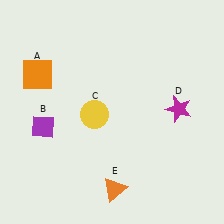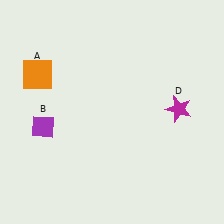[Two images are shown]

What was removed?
The orange triangle (E), the yellow circle (C) were removed in Image 2.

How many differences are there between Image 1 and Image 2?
There are 2 differences between the two images.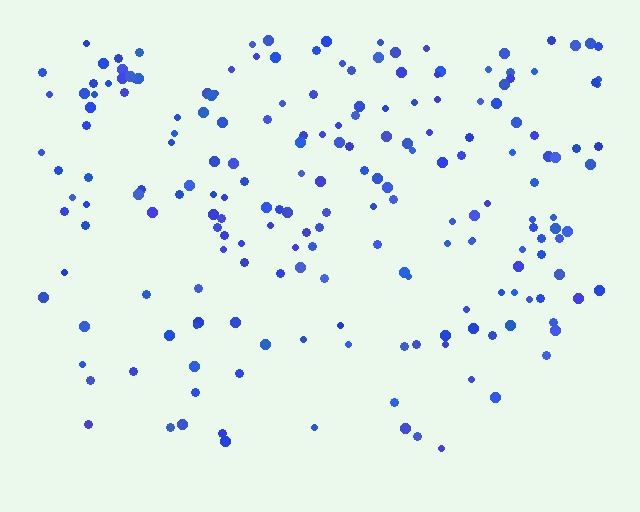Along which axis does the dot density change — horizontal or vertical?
Vertical.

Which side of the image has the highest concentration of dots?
The top.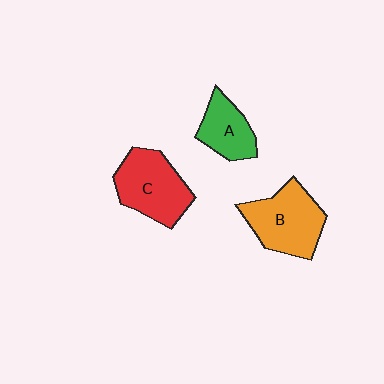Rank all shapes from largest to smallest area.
From largest to smallest: B (orange), C (red), A (green).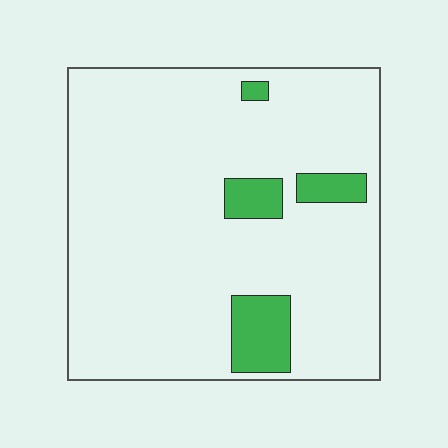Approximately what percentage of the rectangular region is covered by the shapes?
Approximately 10%.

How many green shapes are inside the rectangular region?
4.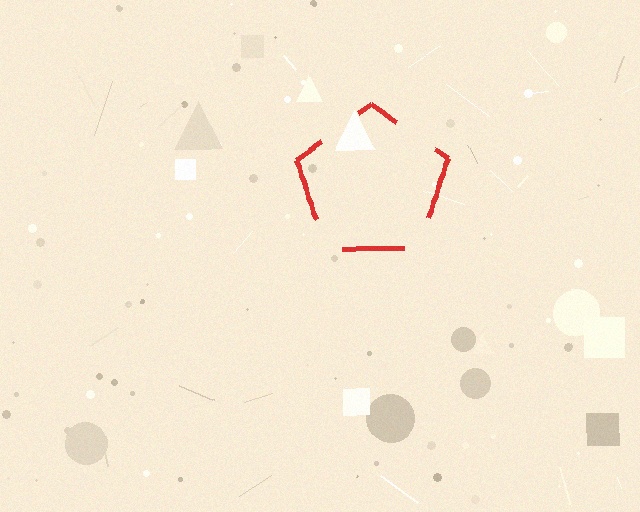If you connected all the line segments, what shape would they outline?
They would outline a pentagon.